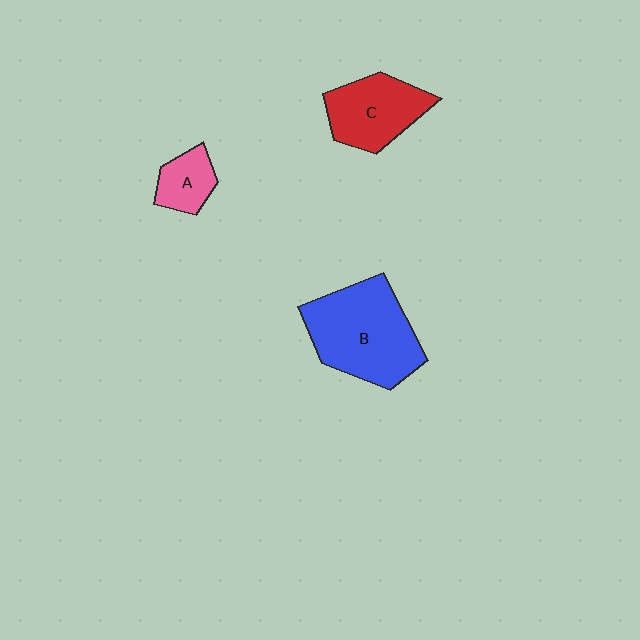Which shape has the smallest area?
Shape A (pink).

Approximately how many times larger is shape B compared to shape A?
Approximately 3.0 times.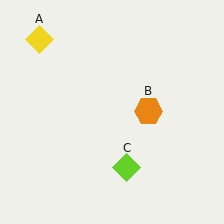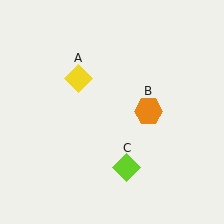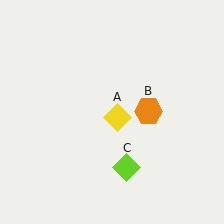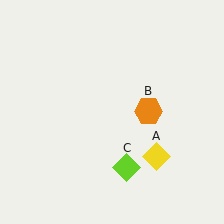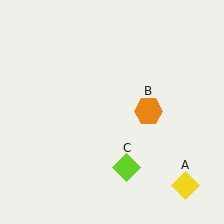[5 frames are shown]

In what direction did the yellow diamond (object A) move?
The yellow diamond (object A) moved down and to the right.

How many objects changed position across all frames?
1 object changed position: yellow diamond (object A).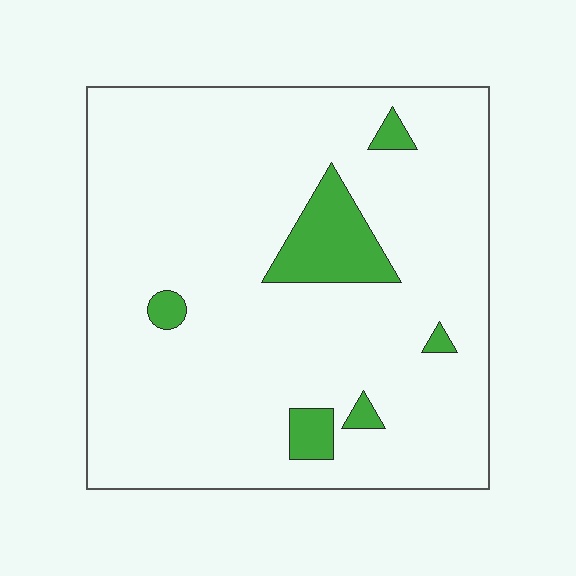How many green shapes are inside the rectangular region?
6.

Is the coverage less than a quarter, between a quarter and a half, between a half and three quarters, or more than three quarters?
Less than a quarter.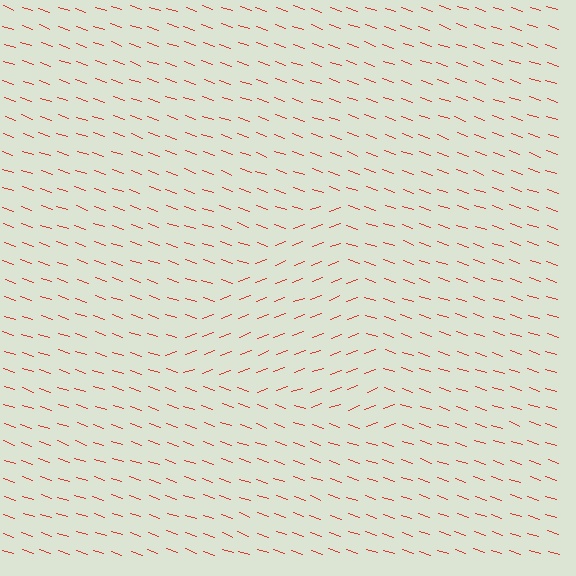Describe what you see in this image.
The image is filled with small red line segments. A triangle region in the image has lines oriented differently from the surrounding lines, creating a visible texture boundary.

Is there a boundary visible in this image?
Yes, there is a texture boundary formed by a change in line orientation.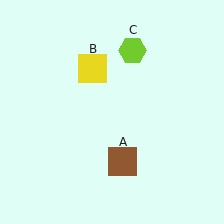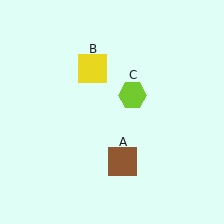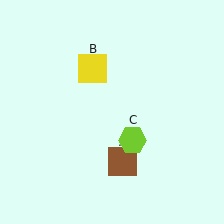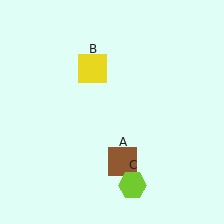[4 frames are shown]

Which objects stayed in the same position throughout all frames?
Brown square (object A) and yellow square (object B) remained stationary.